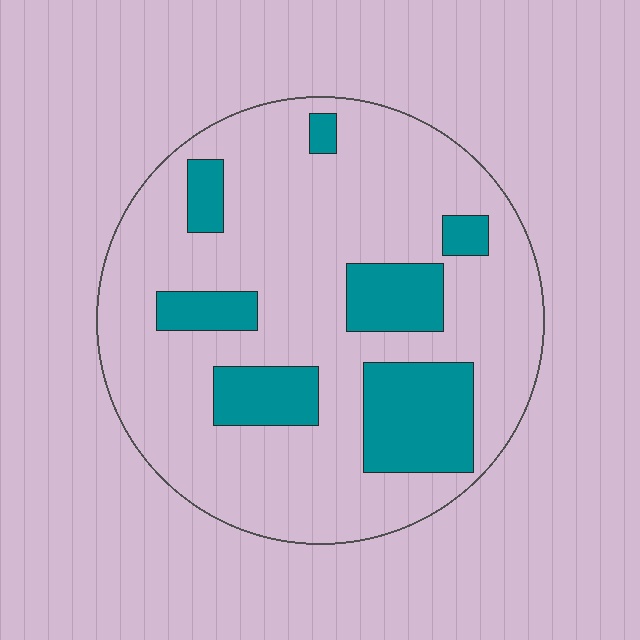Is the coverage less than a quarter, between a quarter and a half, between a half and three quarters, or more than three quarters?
Less than a quarter.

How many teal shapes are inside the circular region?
7.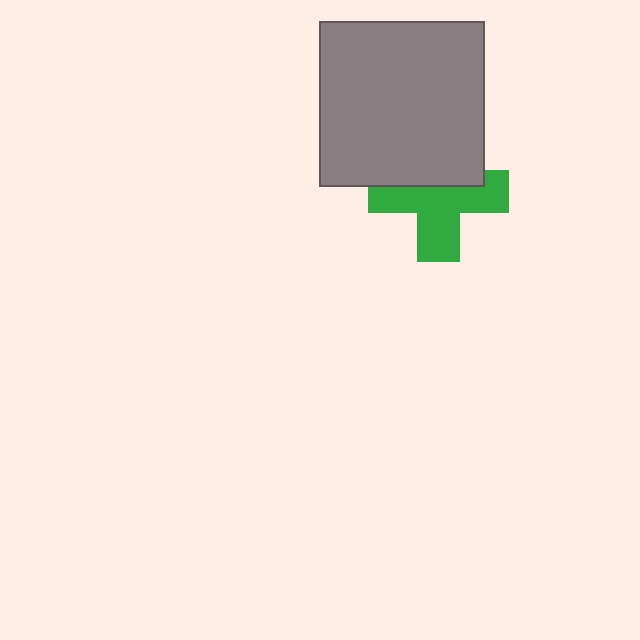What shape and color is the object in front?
The object in front is a gray square.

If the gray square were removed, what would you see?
You would see the complete green cross.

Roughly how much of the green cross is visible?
About half of it is visible (roughly 60%).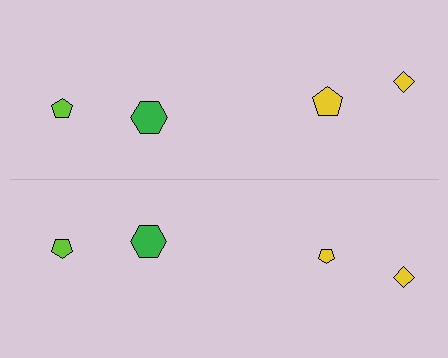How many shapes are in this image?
There are 8 shapes in this image.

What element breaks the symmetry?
The yellow pentagon on the bottom side has a different size than its mirror counterpart.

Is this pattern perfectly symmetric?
No, the pattern is not perfectly symmetric. The yellow pentagon on the bottom side has a different size than its mirror counterpart.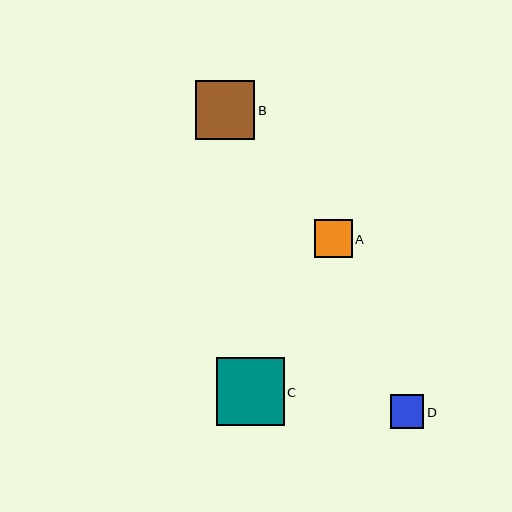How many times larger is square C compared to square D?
Square C is approximately 2.0 times the size of square D.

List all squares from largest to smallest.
From largest to smallest: C, B, A, D.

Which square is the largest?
Square C is the largest with a size of approximately 68 pixels.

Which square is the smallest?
Square D is the smallest with a size of approximately 34 pixels.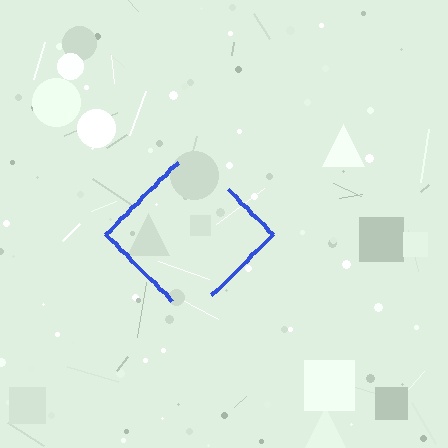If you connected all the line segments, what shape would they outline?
They would outline a diamond.